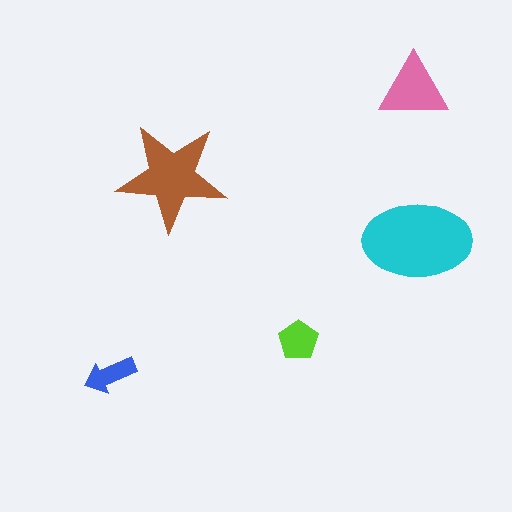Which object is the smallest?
The blue arrow.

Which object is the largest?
The cyan ellipse.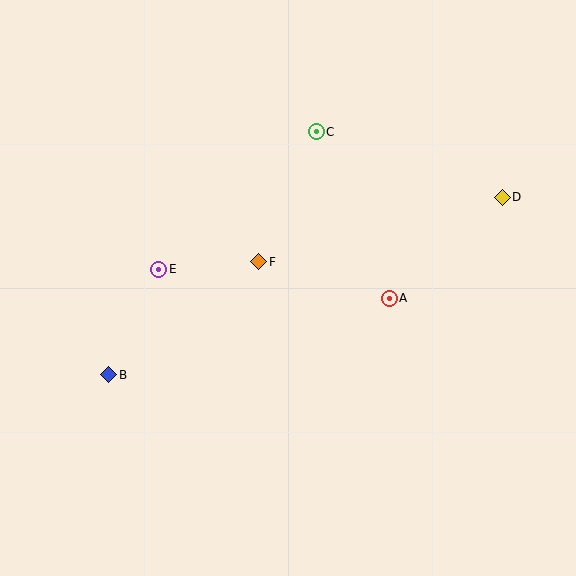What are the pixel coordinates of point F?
Point F is at (259, 262).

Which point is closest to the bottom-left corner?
Point B is closest to the bottom-left corner.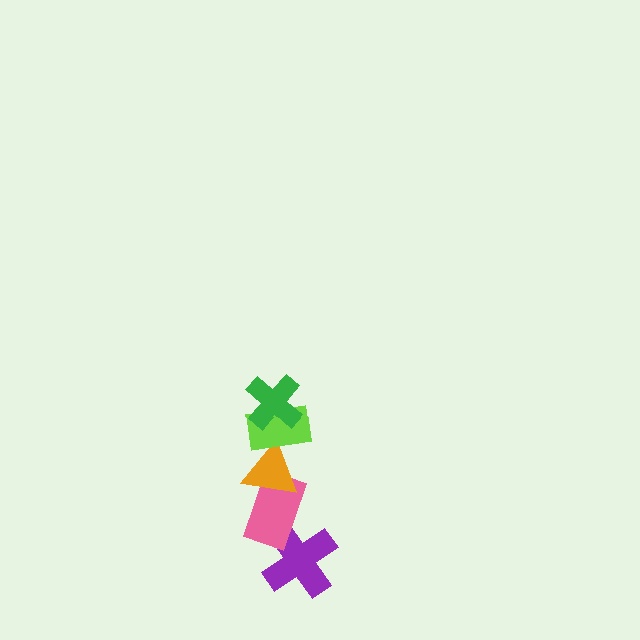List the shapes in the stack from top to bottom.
From top to bottom: the green cross, the lime rectangle, the orange triangle, the pink rectangle, the purple cross.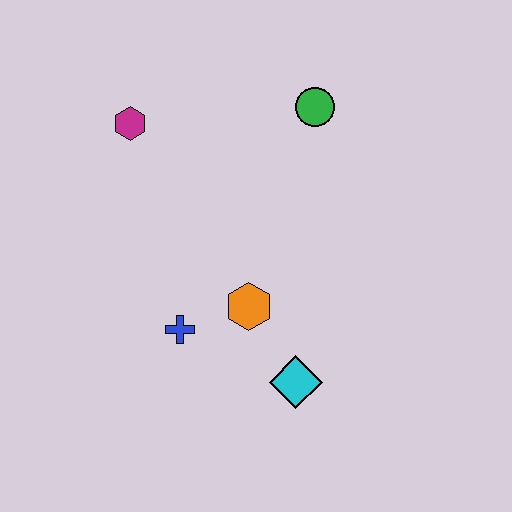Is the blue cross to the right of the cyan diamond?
No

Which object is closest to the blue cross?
The orange hexagon is closest to the blue cross.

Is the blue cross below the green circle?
Yes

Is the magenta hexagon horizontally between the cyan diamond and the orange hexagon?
No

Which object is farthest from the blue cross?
The green circle is farthest from the blue cross.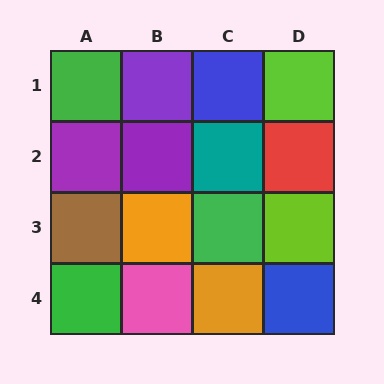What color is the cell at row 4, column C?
Orange.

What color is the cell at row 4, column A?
Green.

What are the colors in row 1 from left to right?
Green, purple, blue, lime.